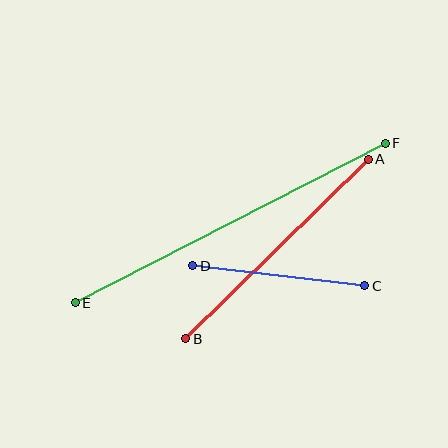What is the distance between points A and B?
The distance is approximately 256 pixels.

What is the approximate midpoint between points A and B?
The midpoint is at approximately (277, 249) pixels.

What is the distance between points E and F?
The distance is approximately 348 pixels.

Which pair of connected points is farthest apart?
Points E and F are farthest apart.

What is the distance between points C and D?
The distance is approximately 173 pixels.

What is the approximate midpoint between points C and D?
The midpoint is at approximately (279, 276) pixels.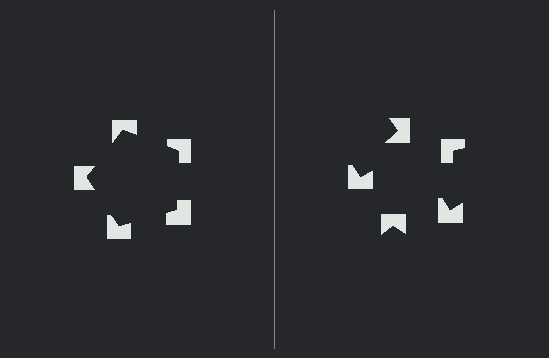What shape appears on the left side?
An illusory pentagon.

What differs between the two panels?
The notched squares are positioned identically on both sides; only the wedge orientations differ. On the left they align to a pentagon; on the right they are misaligned.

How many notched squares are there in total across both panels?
10 — 5 on each side.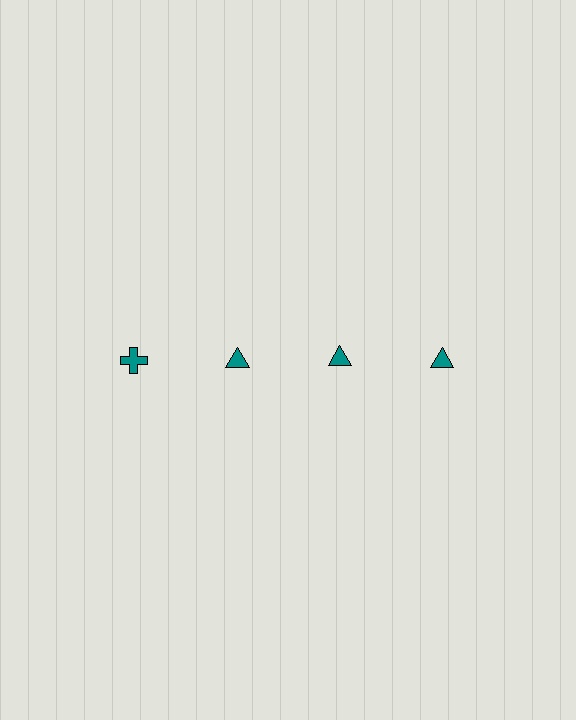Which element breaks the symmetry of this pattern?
The teal cross in the top row, leftmost column breaks the symmetry. All other shapes are teal triangles.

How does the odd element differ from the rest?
It has a different shape: cross instead of triangle.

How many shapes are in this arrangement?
There are 4 shapes arranged in a grid pattern.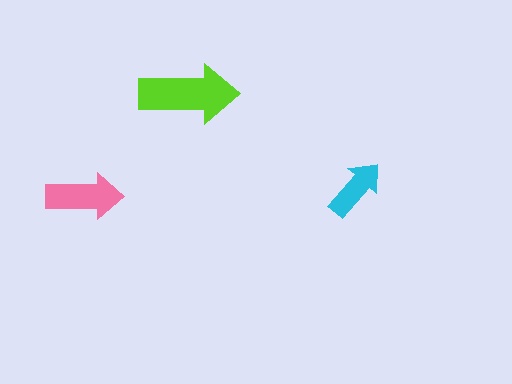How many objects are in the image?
There are 3 objects in the image.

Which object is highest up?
The lime arrow is topmost.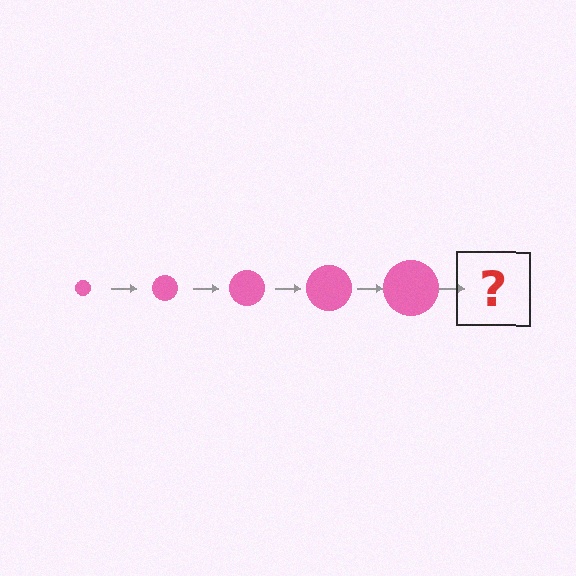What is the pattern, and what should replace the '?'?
The pattern is that the circle gets progressively larger each step. The '?' should be a pink circle, larger than the previous one.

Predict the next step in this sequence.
The next step is a pink circle, larger than the previous one.